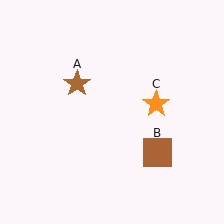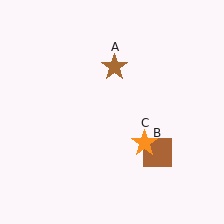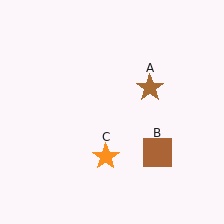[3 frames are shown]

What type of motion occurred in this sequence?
The brown star (object A), orange star (object C) rotated clockwise around the center of the scene.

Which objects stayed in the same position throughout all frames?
Brown square (object B) remained stationary.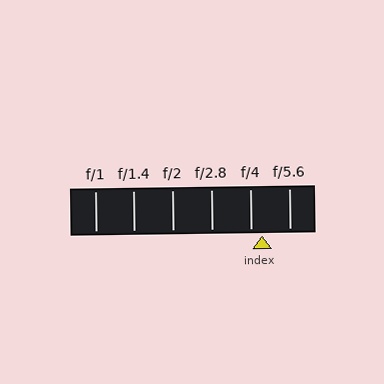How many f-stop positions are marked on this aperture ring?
There are 6 f-stop positions marked.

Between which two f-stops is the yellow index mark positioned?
The index mark is between f/4 and f/5.6.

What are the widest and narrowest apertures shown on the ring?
The widest aperture shown is f/1 and the narrowest is f/5.6.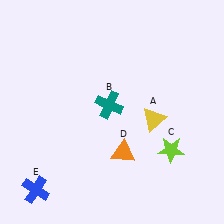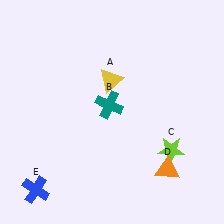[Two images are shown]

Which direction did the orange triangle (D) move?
The orange triangle (D) moved right.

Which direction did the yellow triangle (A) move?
The yellow triangle (A) moved left.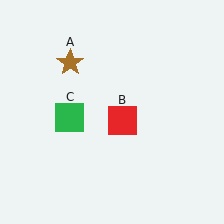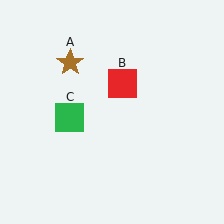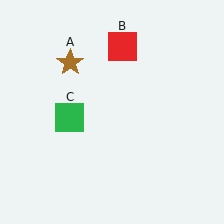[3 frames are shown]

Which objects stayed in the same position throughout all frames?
Brown star (object A) and green square (object C) remained stationary.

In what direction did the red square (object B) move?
The red square (object B) moved up.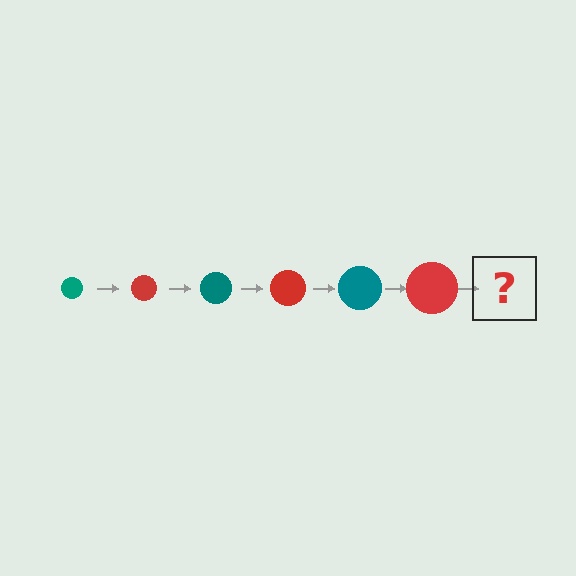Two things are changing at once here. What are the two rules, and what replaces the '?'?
The two rules are that the circle grows larger each step and the color cycles through teal and red. The '?' should be a teal circle, larger than the previous one.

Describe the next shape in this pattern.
It should be a teal circle, larger than the previous one.